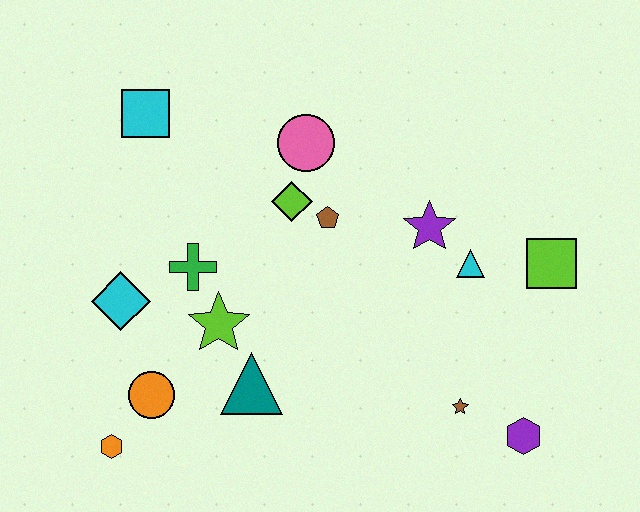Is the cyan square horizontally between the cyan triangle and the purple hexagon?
No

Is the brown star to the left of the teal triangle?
No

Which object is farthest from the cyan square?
The purple hexagon is farthest from the cyan square.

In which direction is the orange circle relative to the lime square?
The orange circle is to the left of the lime square.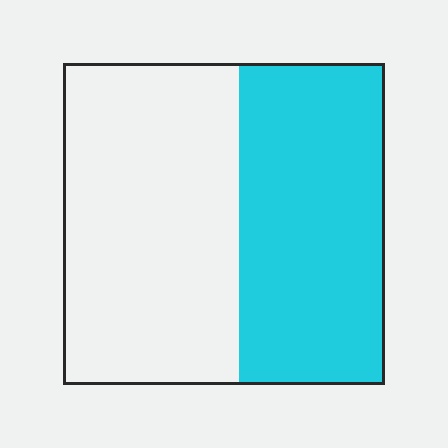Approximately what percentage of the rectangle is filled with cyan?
Approximately 45%.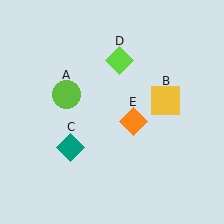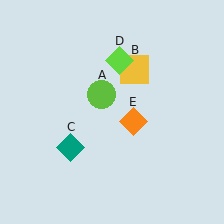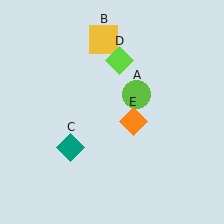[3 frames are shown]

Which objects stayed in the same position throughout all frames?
Teal diamond (object C) and lime diamond (object D) and orange diamond (object E) remained stationary.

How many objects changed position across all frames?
2 objects changed position: lime circle (object A), yellow square (object B).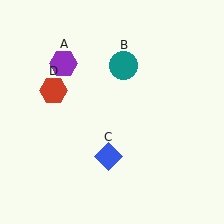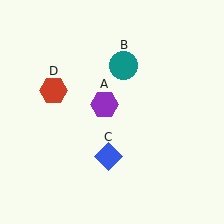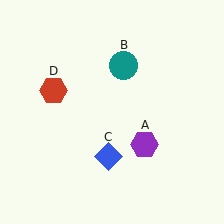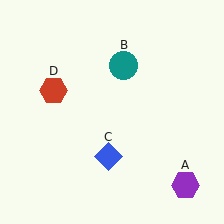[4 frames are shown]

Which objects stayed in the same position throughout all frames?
Teal circle (object B) and blue diamond (object C) and red hexagon (object D) remained stationary.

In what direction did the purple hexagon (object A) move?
The purple hexagon (object A) moved down and to the right.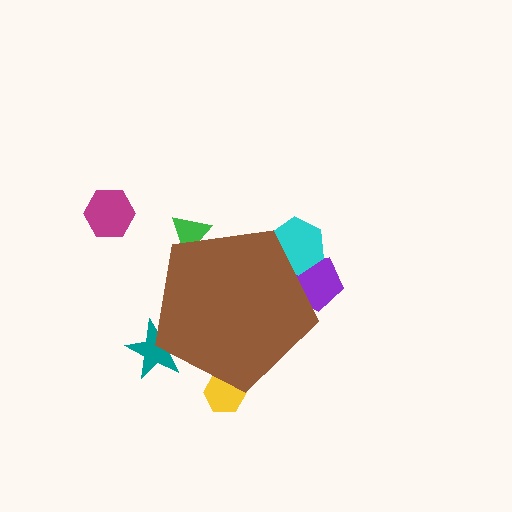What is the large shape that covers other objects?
A brown pentagon.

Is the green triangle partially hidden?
Yes, the green triangle is partially hidden behind the brown pentagon.